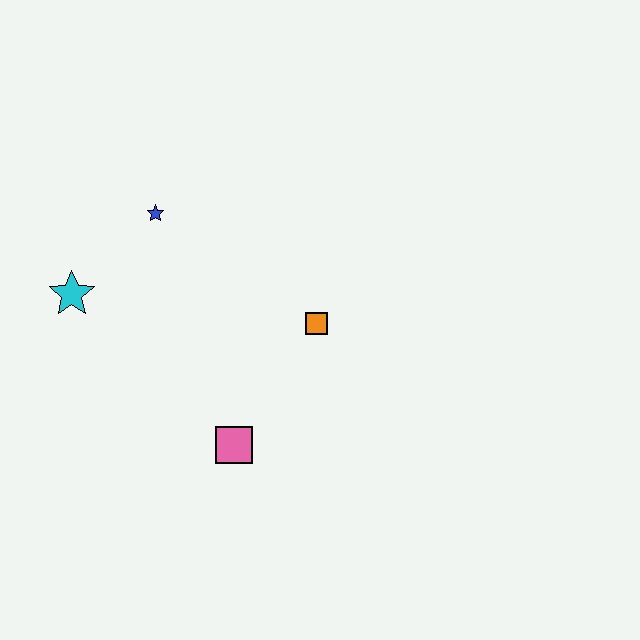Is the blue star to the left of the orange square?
Yes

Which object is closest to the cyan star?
The blue star is closest to the cyan star.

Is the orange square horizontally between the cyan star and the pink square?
No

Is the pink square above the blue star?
No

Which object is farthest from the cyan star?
The orange square is farthest from the cyan star.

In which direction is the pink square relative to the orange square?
The pink square is below the orange square.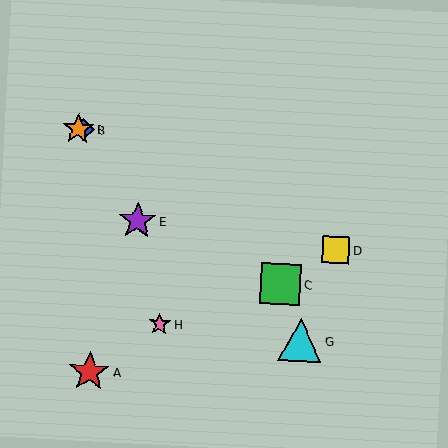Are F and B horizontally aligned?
Yes, both are at y≈129.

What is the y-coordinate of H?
Object H is at y≈324.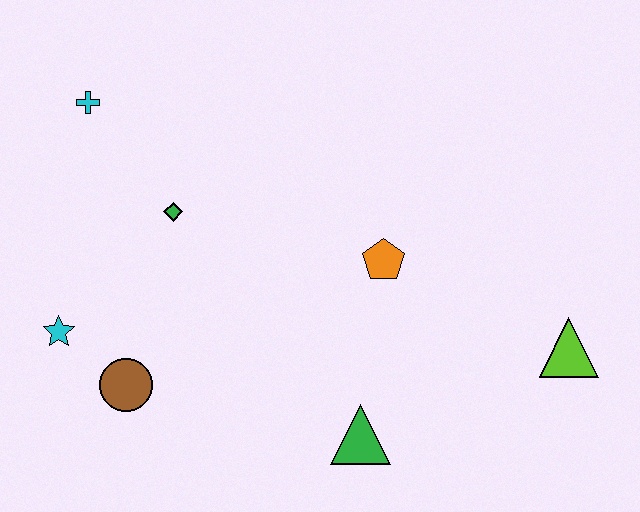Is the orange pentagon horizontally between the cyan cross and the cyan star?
No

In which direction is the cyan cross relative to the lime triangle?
The cyan cross is to the left of the lime triangle.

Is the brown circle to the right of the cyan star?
Yes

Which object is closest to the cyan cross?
The green diamond is closest to the cyan cross.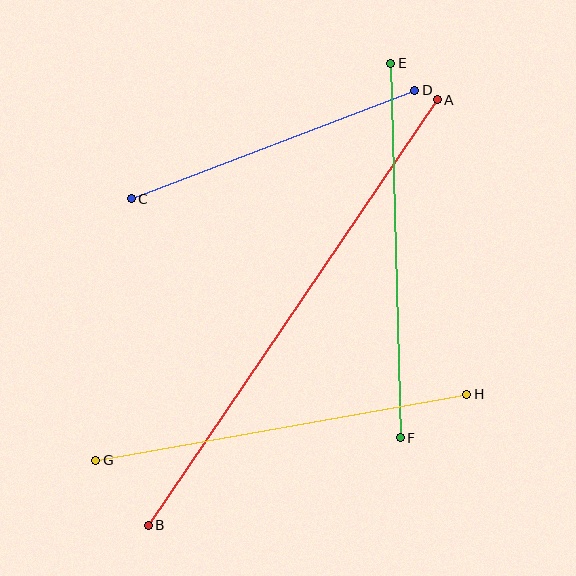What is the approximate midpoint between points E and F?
The midpoint is at approximately (395, 251) pixels.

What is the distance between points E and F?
The distance is approximately 375 pixels.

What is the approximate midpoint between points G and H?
The midpoint is at approximately (281, 427) pixels.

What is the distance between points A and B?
The distance is approximately 515 pixels.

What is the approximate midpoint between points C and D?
The midpoint is at approximately (273, 144) pixels.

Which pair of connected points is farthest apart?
Points A and B are farthest apart.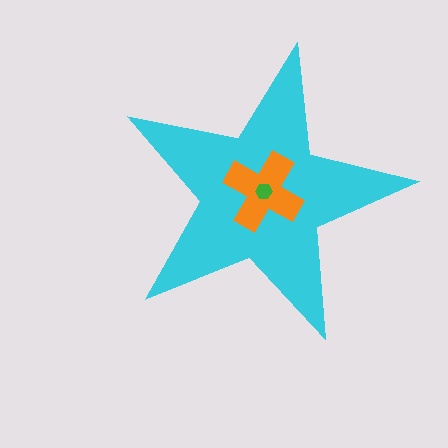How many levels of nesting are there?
3.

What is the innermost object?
The green hexagon.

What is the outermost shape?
The cyan star.